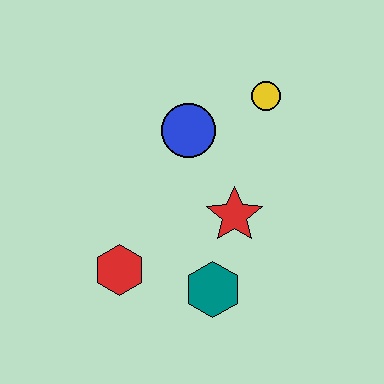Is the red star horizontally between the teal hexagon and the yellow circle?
Yes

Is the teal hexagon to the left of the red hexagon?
No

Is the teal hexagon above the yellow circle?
No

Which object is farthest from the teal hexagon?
The yellow circle is farthest from the teal hexagon.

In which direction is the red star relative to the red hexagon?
The red star is to the right of the red hexagon.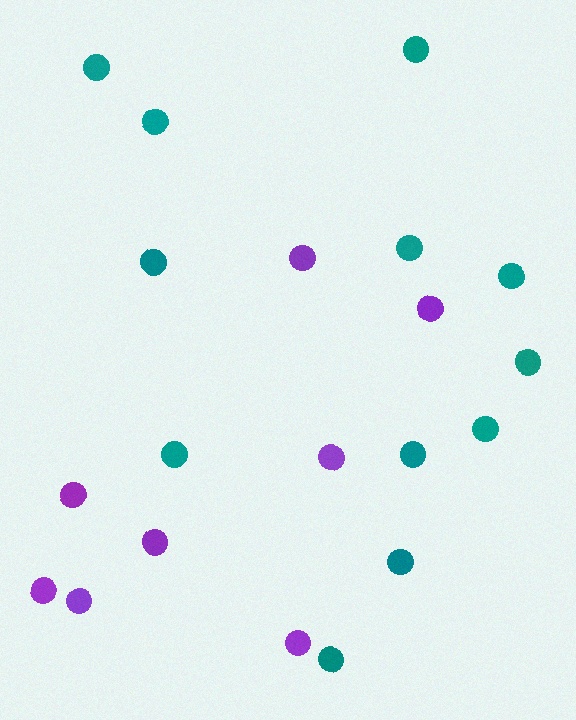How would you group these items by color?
There are 2 groups: one group of teal circles (12) and one group of purple circles (8).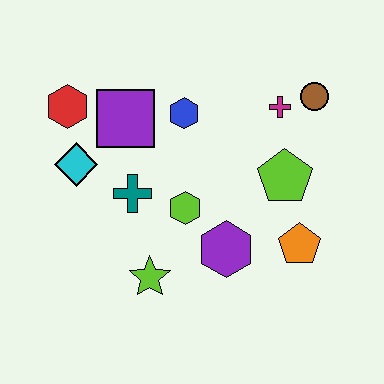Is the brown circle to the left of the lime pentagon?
No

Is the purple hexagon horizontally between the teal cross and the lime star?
No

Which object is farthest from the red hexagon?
The orange pentagon is farthest from the red hexagon.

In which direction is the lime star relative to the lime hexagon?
The lime star is below the lime hexagon.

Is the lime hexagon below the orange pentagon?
No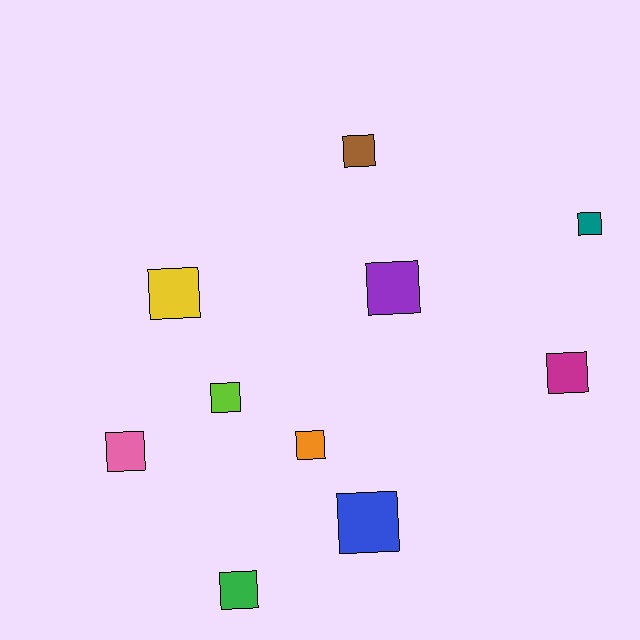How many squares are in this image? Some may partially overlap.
There are 10 squares.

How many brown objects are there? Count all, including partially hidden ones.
There is 1 brown object.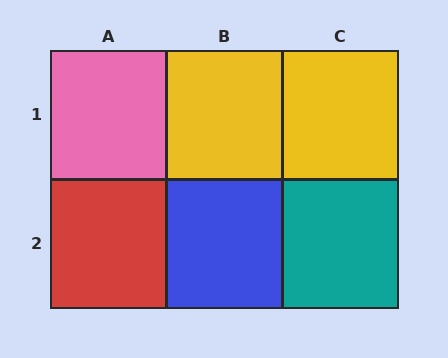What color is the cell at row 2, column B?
Blue.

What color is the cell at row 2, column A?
Red.